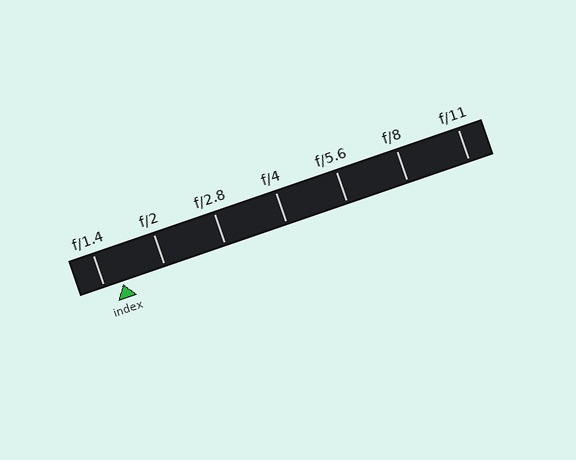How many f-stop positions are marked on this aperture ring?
There are 7 f-stop positions marked.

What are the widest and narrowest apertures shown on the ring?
The widest aperture shown is f/1.4 and the narrowest is f/11.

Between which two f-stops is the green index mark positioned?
The index mark is between f/1.4 and f/2.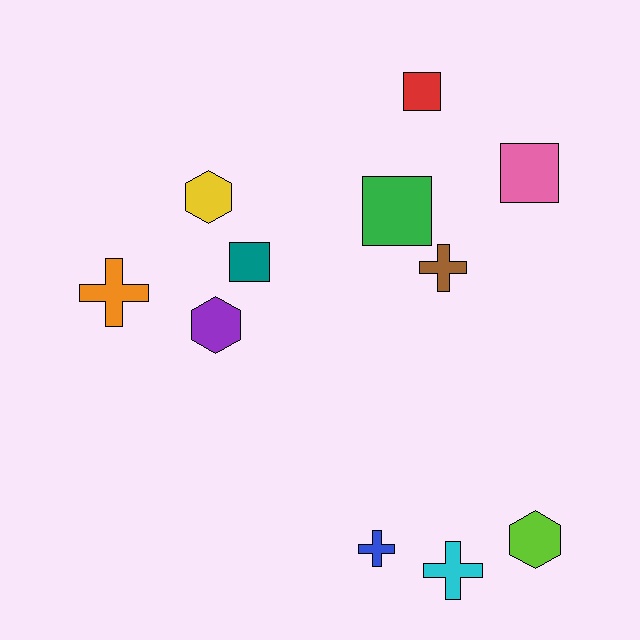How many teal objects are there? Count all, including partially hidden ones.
There is 1 teal object.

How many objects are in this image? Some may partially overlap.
There are 11 objects.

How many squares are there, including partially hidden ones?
There are 4 squares.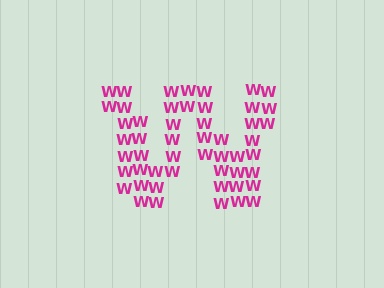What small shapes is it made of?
It is made of small letter W's.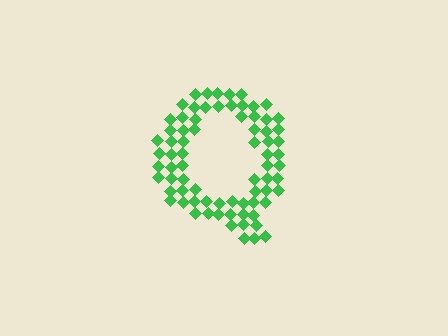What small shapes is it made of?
It is made of small diamonds.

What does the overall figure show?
The overall figure shows the letter Q.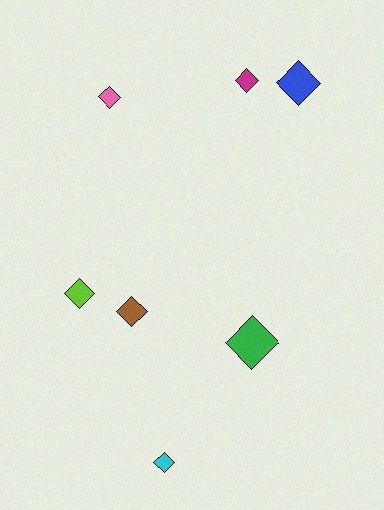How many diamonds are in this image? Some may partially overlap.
There are 7 diamonds.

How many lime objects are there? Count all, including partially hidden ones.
There is 1 lime object.